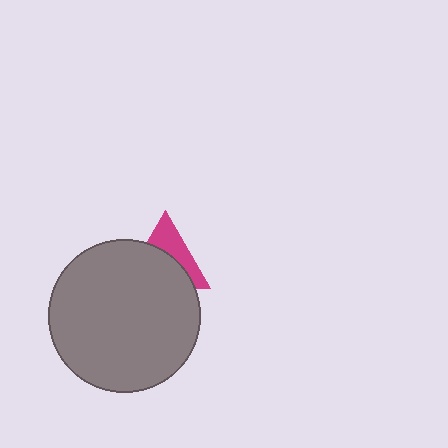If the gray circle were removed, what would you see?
You would see the complete magenta triangle.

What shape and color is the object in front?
The object in front is a gray circle.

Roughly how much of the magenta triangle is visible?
A small part of it is visible (roughly 41%).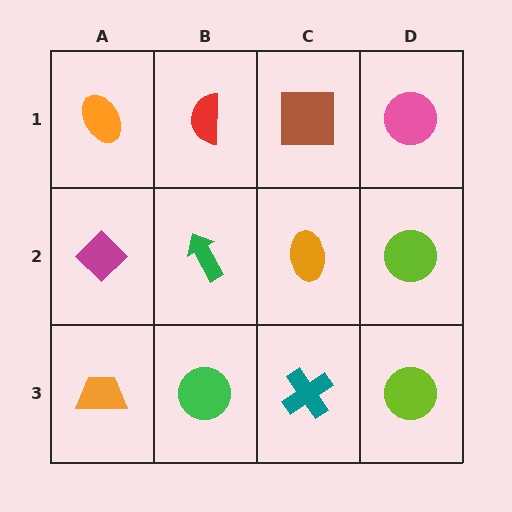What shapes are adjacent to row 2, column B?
A red semicircle (row 1, column B), a green circle (row 3, column B), a magenta diamond (row 2, column A), an orange ellipse (row 2, column C).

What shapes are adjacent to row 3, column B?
A green arrow (row 2, column B), an orange trapezoid (row 3, column A), a teal cross (row 3, column C).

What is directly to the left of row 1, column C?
A red semicircle.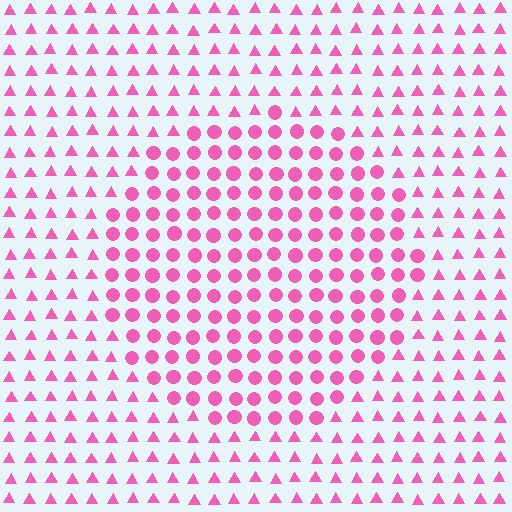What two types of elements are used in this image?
The image uses circles inside the circle region and triangles outside it.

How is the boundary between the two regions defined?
The boundary is defined by a change in element shape: circles inside vs. triangles outside. All elements share the same color and spacing.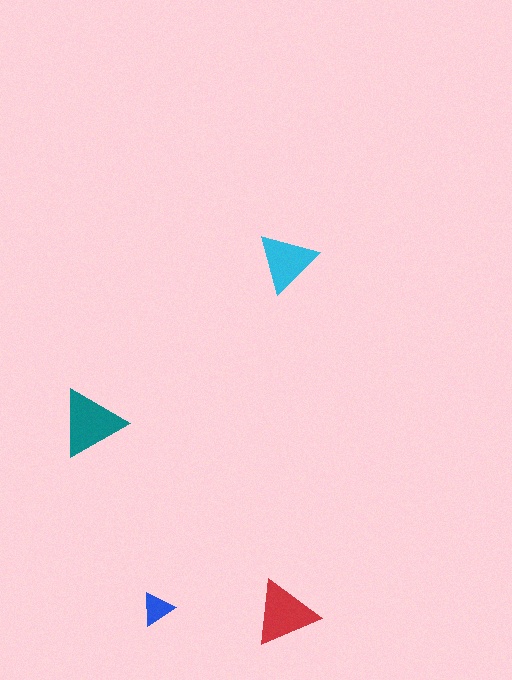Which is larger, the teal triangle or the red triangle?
The teal one.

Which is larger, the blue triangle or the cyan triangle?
The cyan one.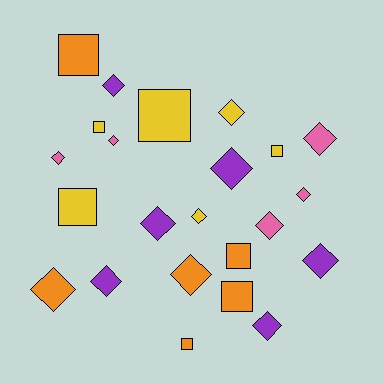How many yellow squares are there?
There are 4 yellow squares.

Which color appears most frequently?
Yellow, with 6 objects.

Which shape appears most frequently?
Diamond, with 15 objects.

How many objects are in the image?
There are 23 objects.